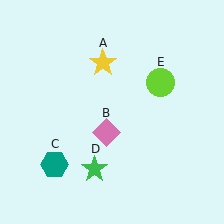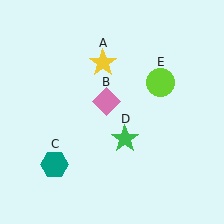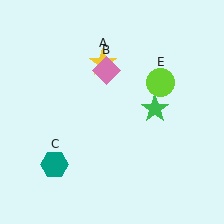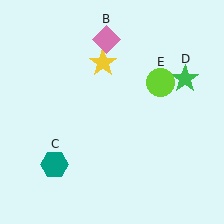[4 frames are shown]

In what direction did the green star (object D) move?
The green star (object D) moved up and to the right.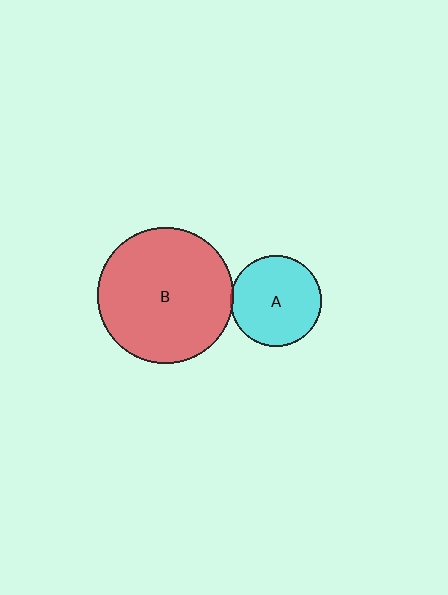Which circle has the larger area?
Circle B (red).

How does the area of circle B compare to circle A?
Approximately 2.2 times.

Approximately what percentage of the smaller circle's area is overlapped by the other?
Approximately 5%.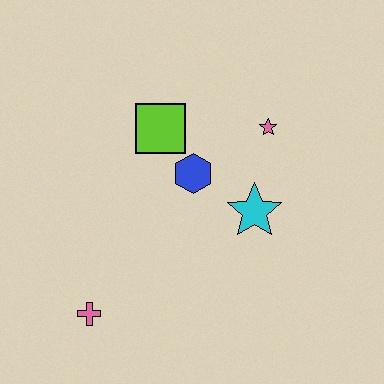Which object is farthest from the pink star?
The pink cross is farthest from the pink star.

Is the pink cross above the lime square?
No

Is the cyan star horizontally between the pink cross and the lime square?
No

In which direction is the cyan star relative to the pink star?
The cyan star is below the pink star.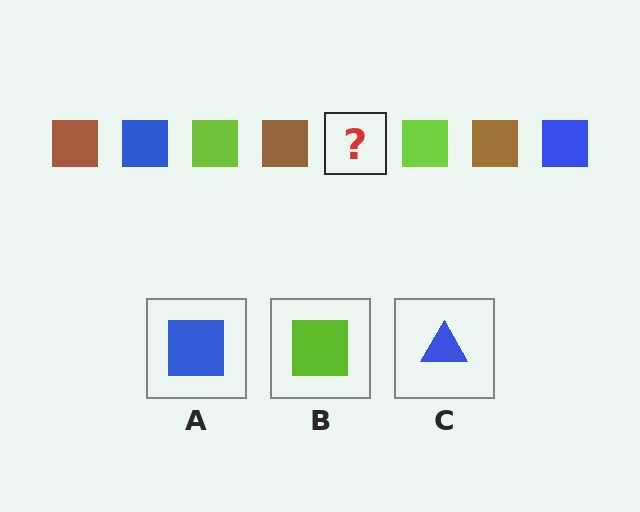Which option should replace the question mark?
Option A.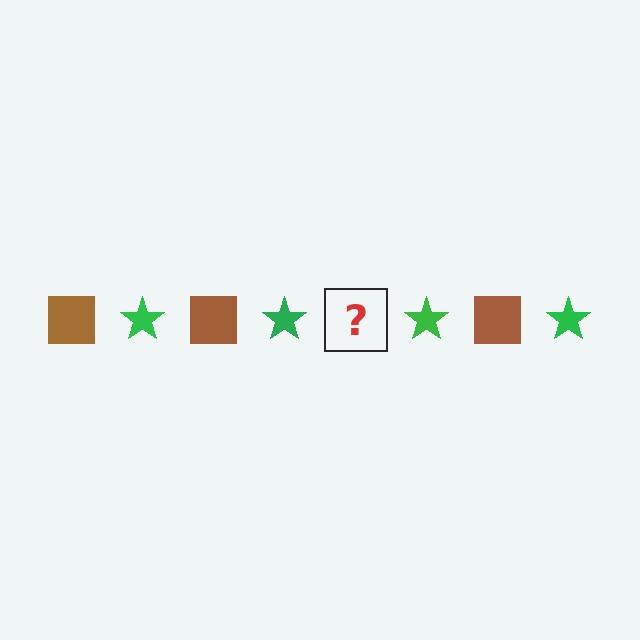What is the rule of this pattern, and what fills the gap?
The rule is that the pattern alternates between brown square and green star. The gap should be filled with a brown square.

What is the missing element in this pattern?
The missing element is a brown square.